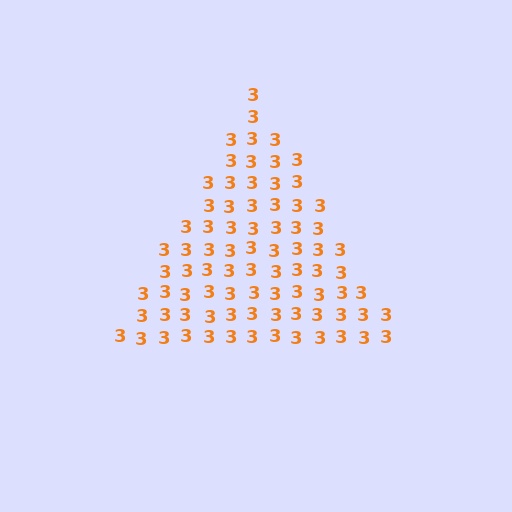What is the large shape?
The large shape is a triangle.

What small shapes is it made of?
It is made of small digit 3's.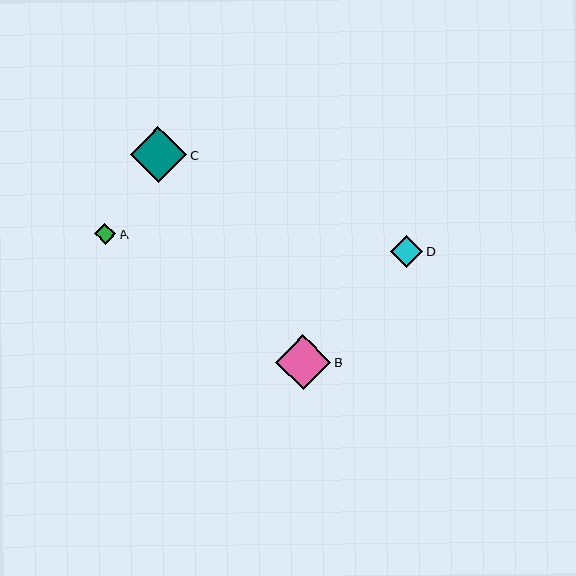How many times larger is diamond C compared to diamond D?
Diamond C is approximately 1.7 times the size of diamond D.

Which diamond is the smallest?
Diamond A is the smallest with a size of approximately 22 pixels.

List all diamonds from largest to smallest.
From largest to smallest: C, B, D, A.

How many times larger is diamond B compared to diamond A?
Diamond B is approximately 2.6 times the size of diamond A.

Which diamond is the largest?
Diamond C is the largest with a size of approximately 56 pixels.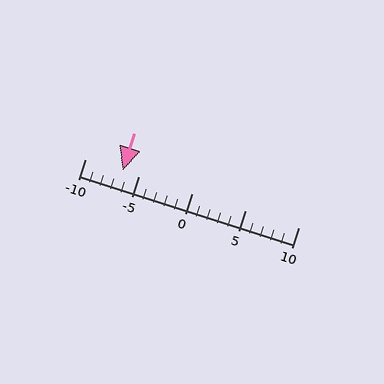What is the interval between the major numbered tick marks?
The major tick marks are spaced 5 units apart.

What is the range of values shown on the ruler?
The ruler shows values from -10 to 10.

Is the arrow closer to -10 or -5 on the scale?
The arrow is closer to -5.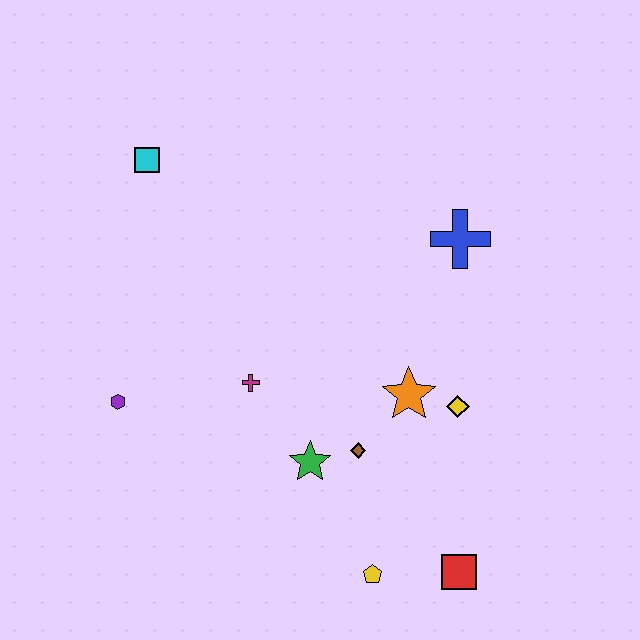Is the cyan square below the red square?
No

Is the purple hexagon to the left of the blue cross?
Yes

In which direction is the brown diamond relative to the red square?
The brown diamond is above the red square.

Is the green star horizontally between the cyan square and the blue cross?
Yes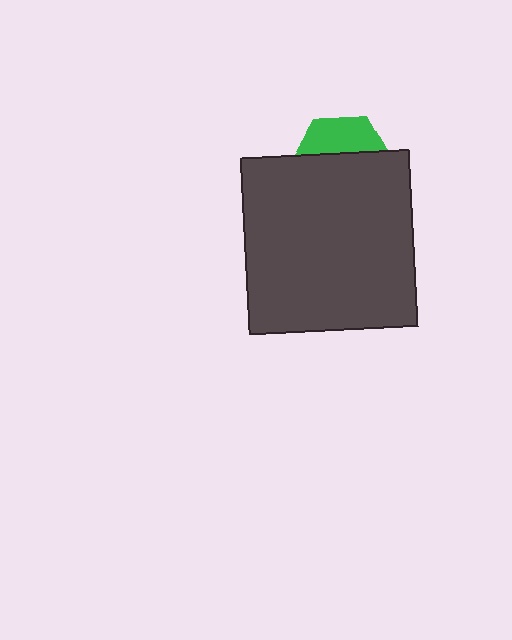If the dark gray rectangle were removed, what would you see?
You would see the complete green hexagon.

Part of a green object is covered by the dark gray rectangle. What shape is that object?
It is a hexagon.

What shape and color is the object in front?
The object in front is a dark gray rectangle.